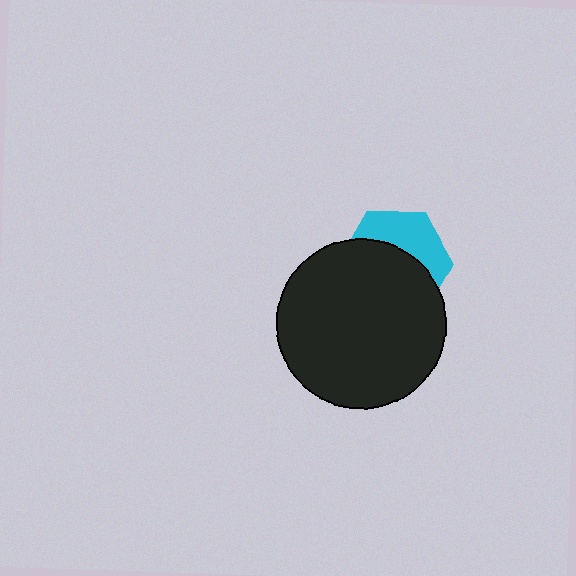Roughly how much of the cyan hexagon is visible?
A small part of it is visible (roughly 39%).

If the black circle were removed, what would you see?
You would see the complete cyan hexagon.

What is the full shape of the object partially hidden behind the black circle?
The partially hidden object is a cyan hexagon.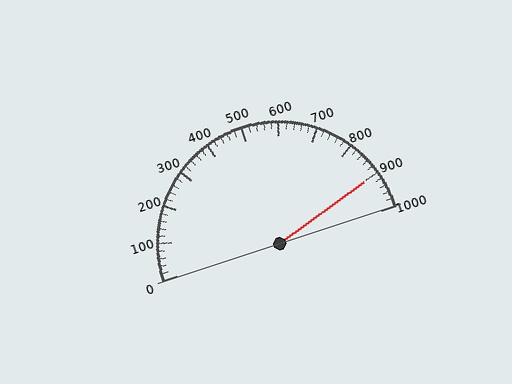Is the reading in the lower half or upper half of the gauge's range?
The reading is in the upper half of the range (0 to 1000).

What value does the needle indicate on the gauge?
The needle indicates approximately 900.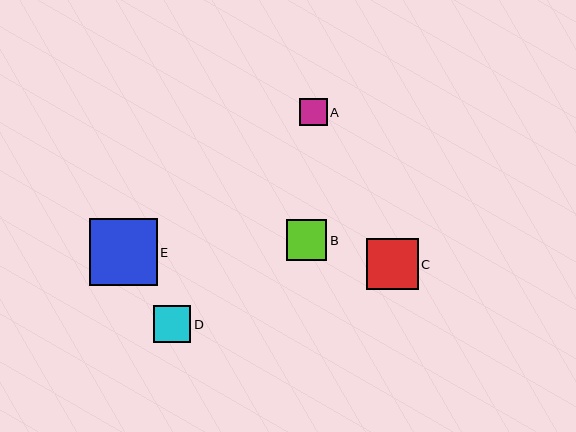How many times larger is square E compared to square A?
Square E is approximately 2.4 times the size of square A.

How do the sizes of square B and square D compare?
Square B and square D are approximately the same size.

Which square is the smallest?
Square A is the smallest with a size of approximately 28 pixels.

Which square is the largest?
Square E is the largest with a size of approximately 67 pixels.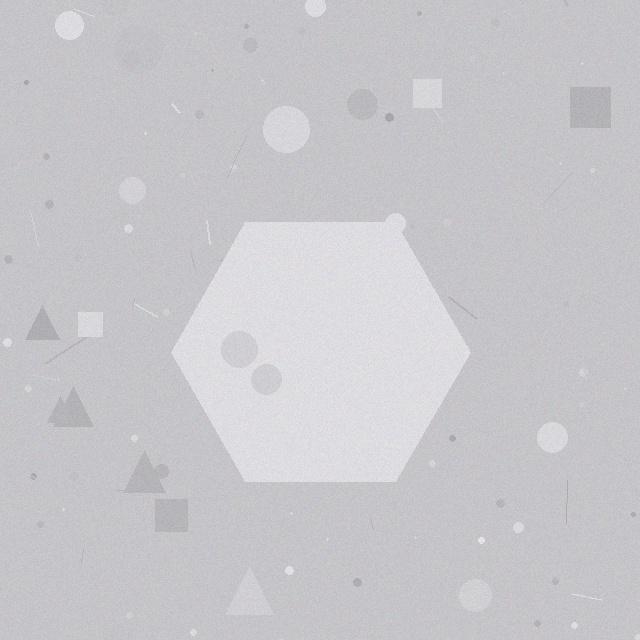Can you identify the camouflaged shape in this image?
The camouflaged shape is a hexagon.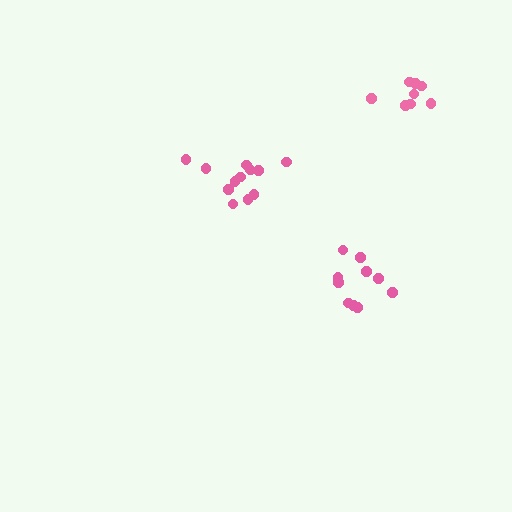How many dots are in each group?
Group 1: 10 dots, Group 2: 12 dots, Group 3: 8 dots (30 total).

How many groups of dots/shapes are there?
There are 3 groups.